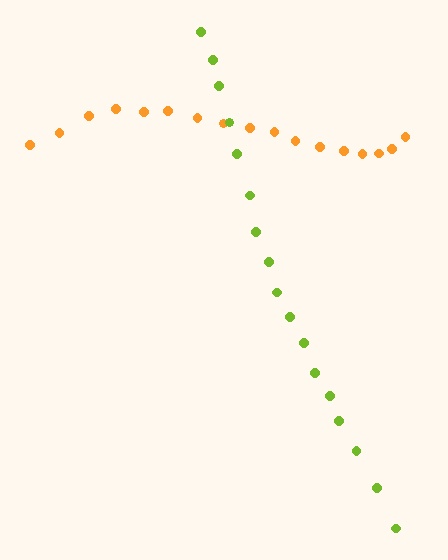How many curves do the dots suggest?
There are 2 distinct paths.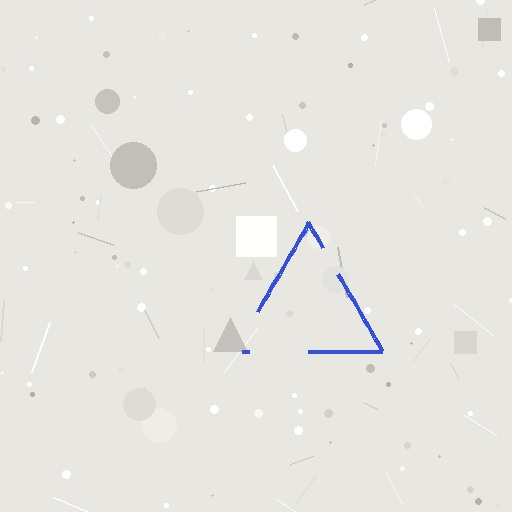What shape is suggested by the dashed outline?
The dashed outline suggests a triangle.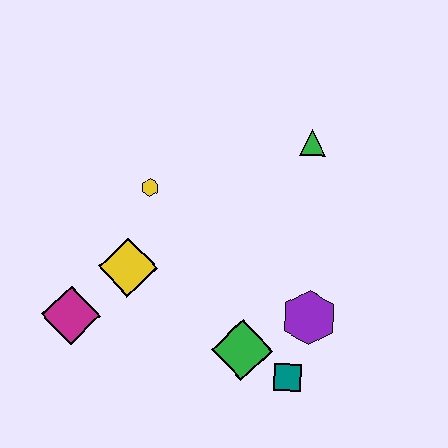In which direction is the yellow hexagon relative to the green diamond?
The yellow hexagon is above the green diamond.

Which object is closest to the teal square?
The green diamond is closest to the teal square.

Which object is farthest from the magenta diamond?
The green triangle is farthest from the magenta diamond.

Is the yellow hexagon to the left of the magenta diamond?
No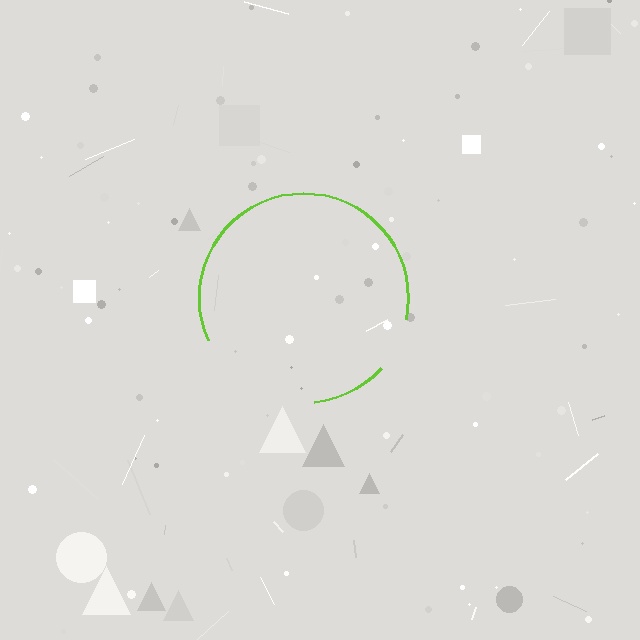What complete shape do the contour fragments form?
The contour fragments form a circle.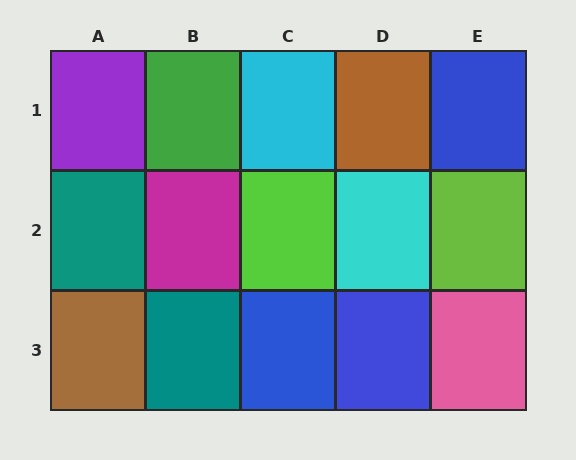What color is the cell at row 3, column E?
Pink.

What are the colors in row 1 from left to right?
Purple, green, cyan, brown, blue.